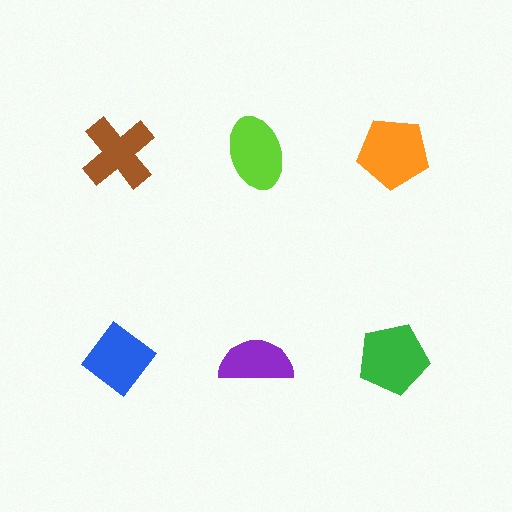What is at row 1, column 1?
A brown cross.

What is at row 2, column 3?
A green pentagon.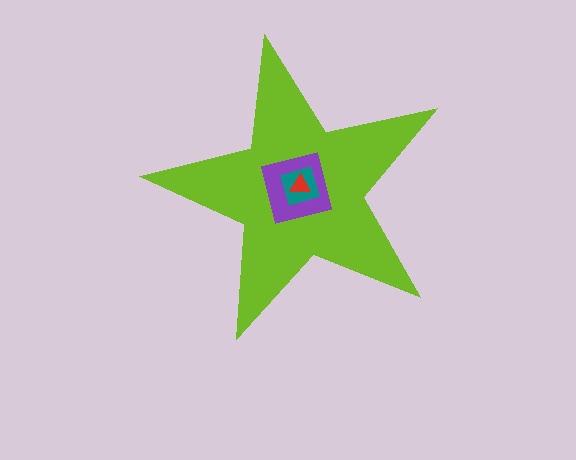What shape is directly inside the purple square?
The teal square.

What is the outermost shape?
The lime star.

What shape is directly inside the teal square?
The red triangle.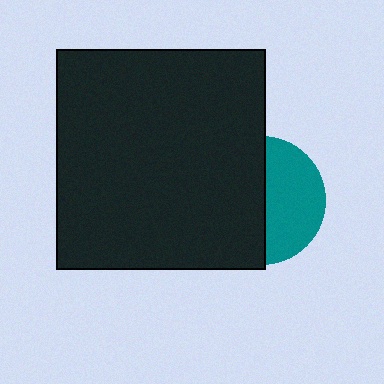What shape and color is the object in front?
The object in front is a black rectangle.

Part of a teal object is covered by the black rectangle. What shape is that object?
It is a circle.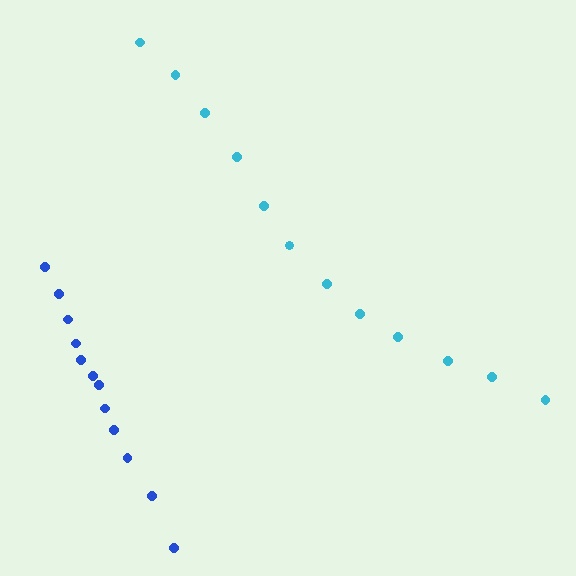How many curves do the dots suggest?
There are 2 distinct paths.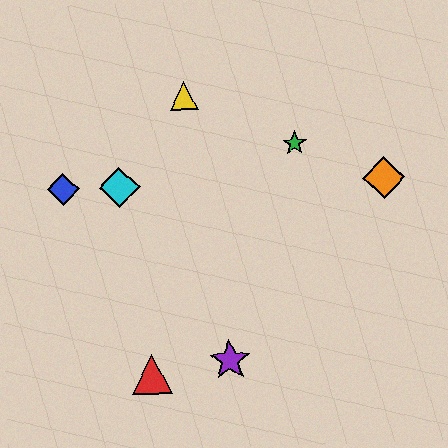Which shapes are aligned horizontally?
The blue diamond, the orange diamond, the cyan diamond are aligned horizontally.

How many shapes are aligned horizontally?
3 shapes (the blue diamond, the orange diamond, the cyan diamond) are aligned horizontally.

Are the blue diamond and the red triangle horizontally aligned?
No, the blue diamond is at y≈189 and the red triangle is at y≈374.